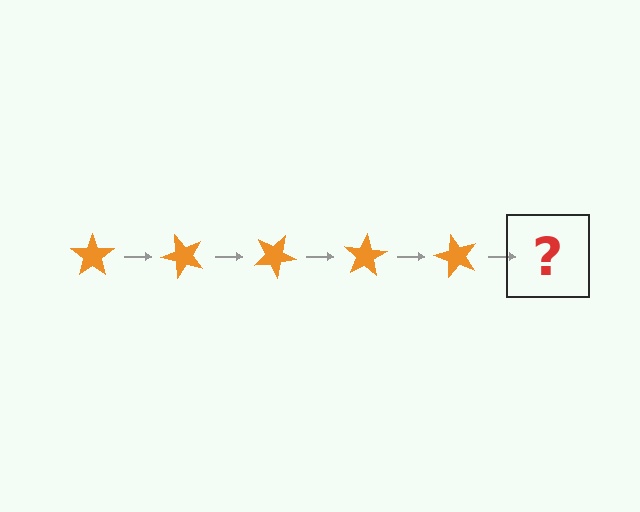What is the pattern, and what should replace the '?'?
The pattern is that the star rotates 50 degrees each step. The '?' should be an orange star rotated 250 degrees.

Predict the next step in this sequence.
The next step is an orange star rotated 250 degrees.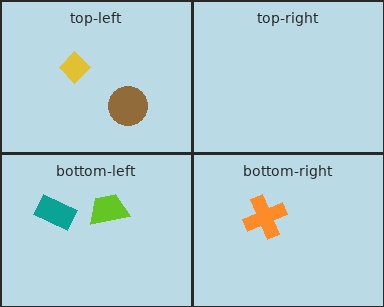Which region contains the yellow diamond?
The top-left region.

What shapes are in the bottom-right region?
The orange cross.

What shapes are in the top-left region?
The yellow diamond, the brown circle.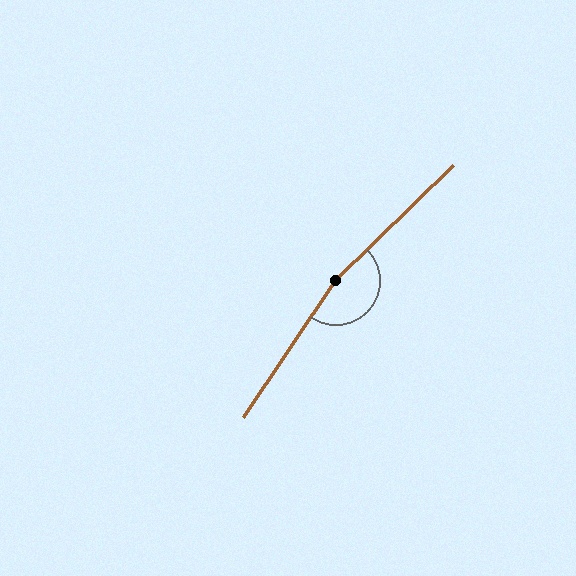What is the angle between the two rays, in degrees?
Approximately 168 degrees.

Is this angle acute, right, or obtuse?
It is obtuse.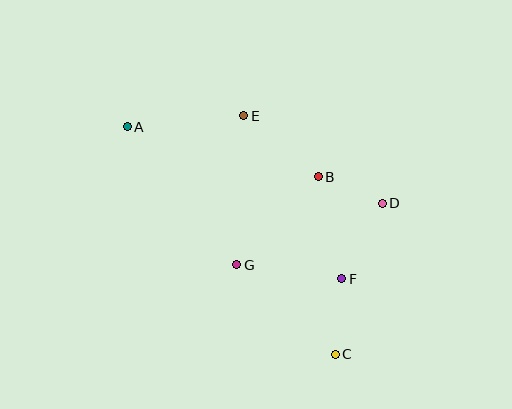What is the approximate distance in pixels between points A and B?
The distance between A and B is approximately 197 pixels.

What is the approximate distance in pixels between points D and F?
The distance between D and F is approximately 86 pixels.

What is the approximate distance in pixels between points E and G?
The distance between E and G is approximately 149 pixels.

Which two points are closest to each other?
Points B and D are closest to each other.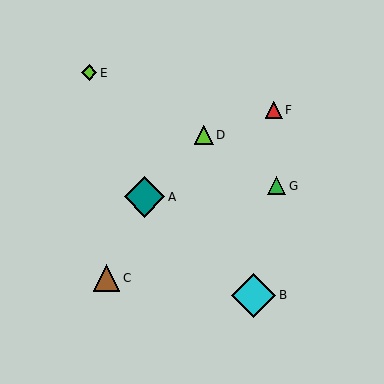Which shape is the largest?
The cyan diamond (labeled B) is the largest.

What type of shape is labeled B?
Shape B is a cyan diamond.